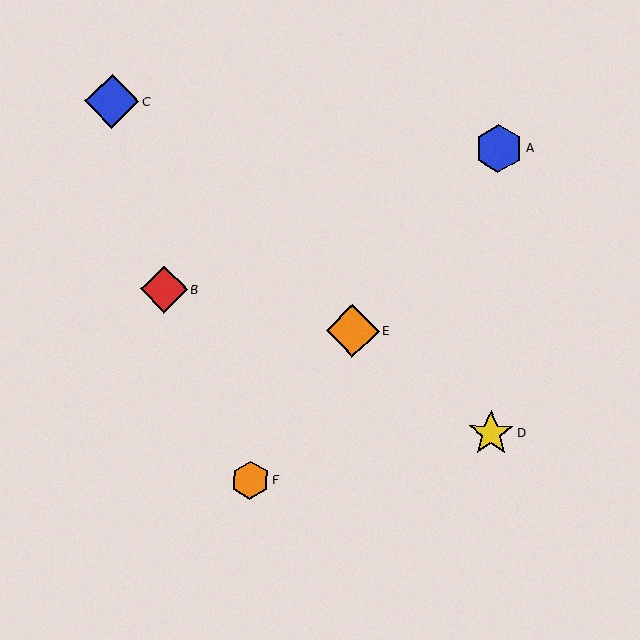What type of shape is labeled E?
Shape E is an orange diamond.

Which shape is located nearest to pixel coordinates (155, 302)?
The red diamond (labeled B) at (164, 289) is nearest to that location.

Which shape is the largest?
The blue diamond (labeled C) is the largest.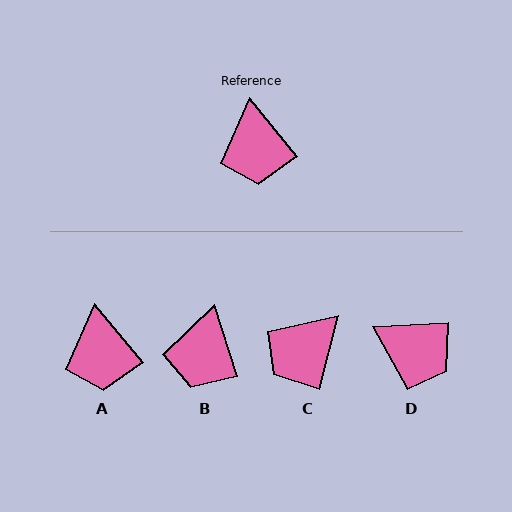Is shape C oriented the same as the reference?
No, it is off by about 54 degrees.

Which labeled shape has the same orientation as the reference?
A.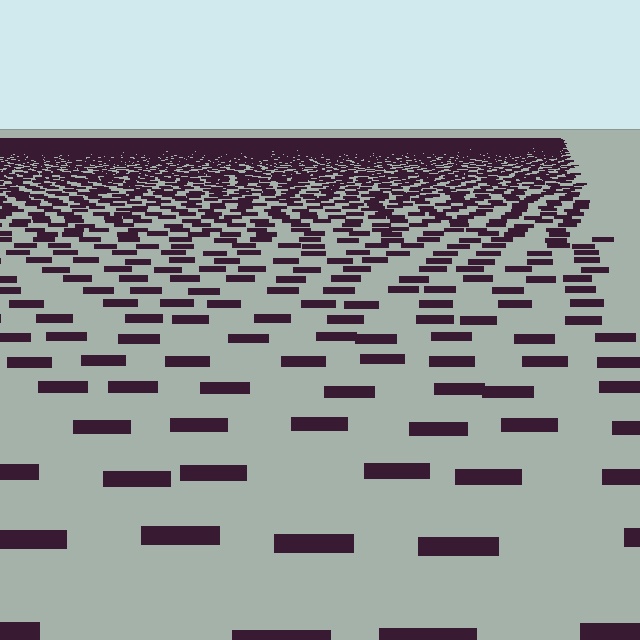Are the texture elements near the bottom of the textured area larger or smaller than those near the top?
Larger. Near the bottom, elements are closer to the viewer and appear at a bigger on-screen size.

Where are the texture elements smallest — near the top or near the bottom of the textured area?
Near the top.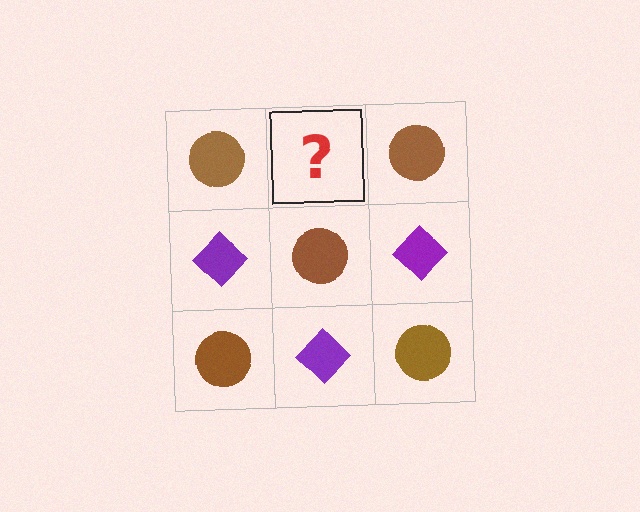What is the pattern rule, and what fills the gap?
The rule is that it alternates brown circle and purple diamond in a checkerboard pattern. The gap should be filled with a purple diamond.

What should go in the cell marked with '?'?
The missing cell should contain a purple diamond.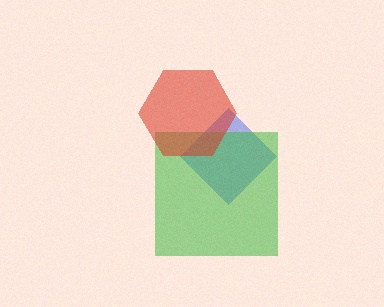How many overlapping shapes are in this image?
There are 3 overlapping shapes in the image.